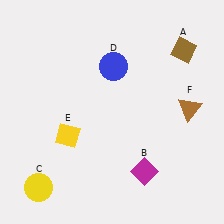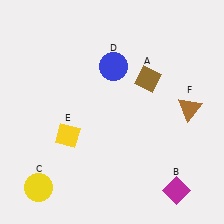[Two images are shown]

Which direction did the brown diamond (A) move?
The brown diamond (A) moved left.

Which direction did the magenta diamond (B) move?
The magenta diamond (B) moved right.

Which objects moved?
The objects that moved are: the brown diamond (A), the magenta diamond (B).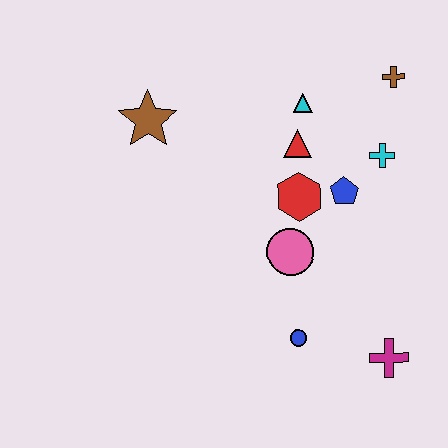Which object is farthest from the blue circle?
The brown cross is farthest from the blue circle.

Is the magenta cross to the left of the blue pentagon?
No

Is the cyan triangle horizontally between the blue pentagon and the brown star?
Yes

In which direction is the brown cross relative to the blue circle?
The brown cross is above the blue circle.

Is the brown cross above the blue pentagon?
Yes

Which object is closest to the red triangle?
The cyan triangle is closest to the red triangle.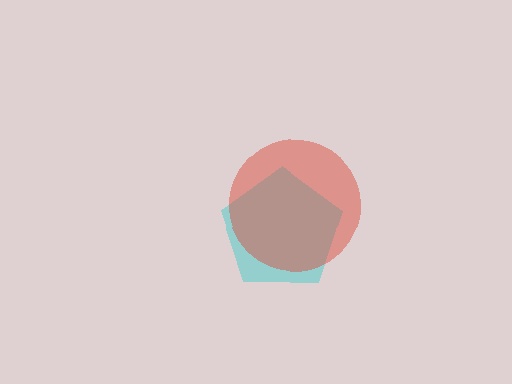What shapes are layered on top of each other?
The layered shapes are: a cyan pentagon, a red circle.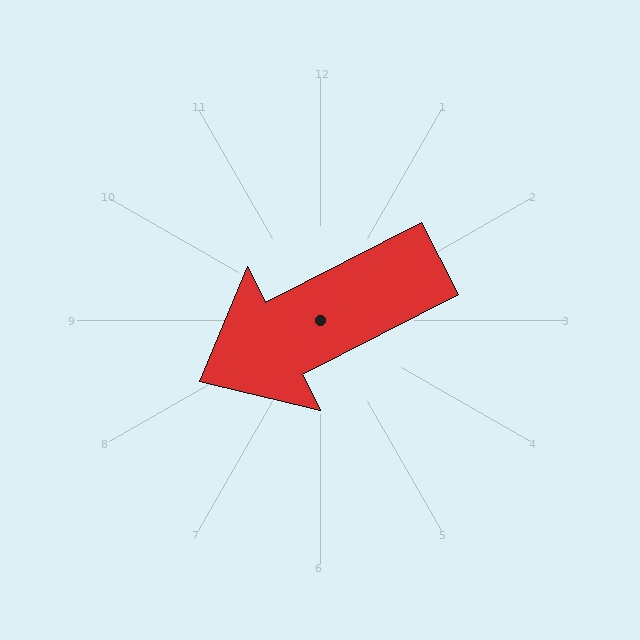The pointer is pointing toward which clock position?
Roughly 8 o'clock.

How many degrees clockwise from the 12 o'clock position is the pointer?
Approximately 243 degrees.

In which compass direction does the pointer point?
Southwest.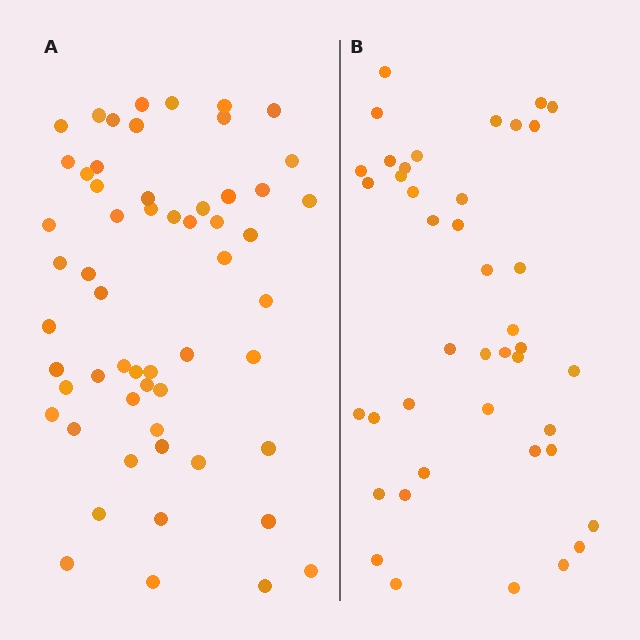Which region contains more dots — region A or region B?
Region A (the left region) has more dots.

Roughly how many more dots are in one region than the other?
Region A has approximately 15 more dots than region B.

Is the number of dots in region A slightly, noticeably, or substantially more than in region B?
Region A has noticeably more, but not dramatically so. The ratio is roughly 1.4 to 1.